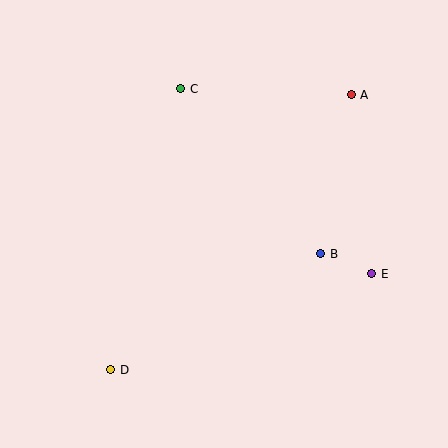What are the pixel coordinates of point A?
Point A is at (351, 95).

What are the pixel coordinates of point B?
Point B is at (321, 254).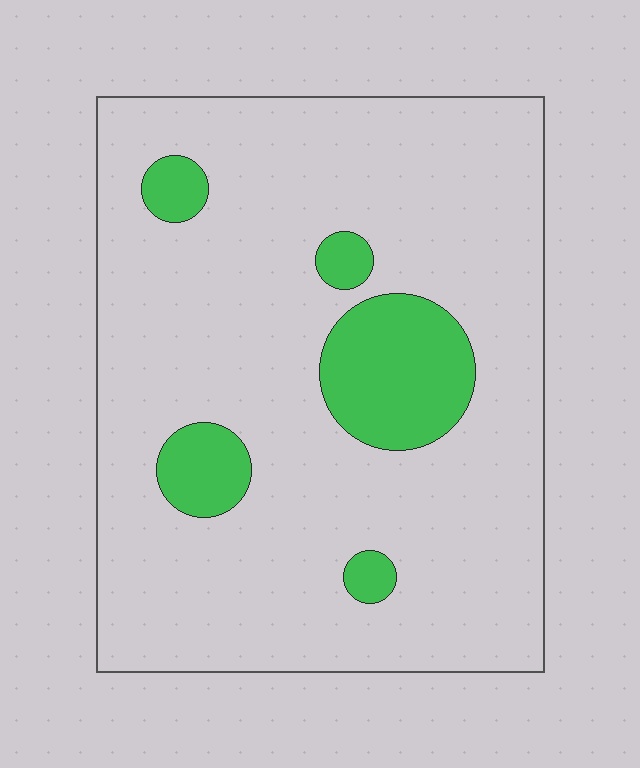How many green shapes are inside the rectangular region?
5.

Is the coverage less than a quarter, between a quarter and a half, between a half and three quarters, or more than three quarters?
Less than a quarter.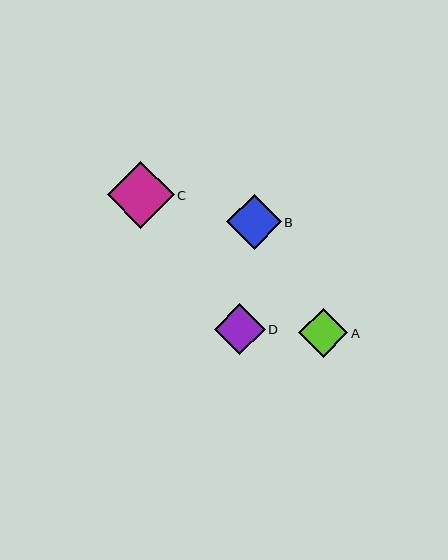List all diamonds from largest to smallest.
From largest to smallest: C, B, D, A.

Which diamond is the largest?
Diamond C is the largest with a size of approximately 67 pixels.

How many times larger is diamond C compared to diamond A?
Diamond C is approximately 1.4 times the size of diamond A.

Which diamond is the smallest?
Diamond A is the smallest with a size of approximately 49 pixels.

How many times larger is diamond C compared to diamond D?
Diamond C is approximately 1.3 times the size of diamond D.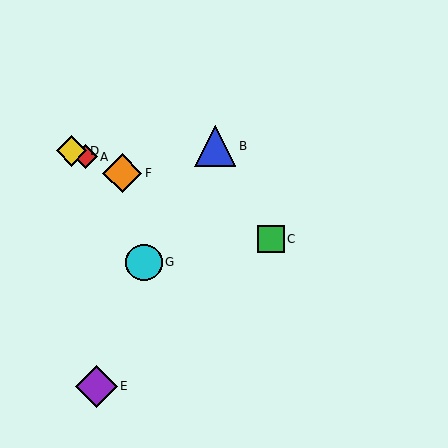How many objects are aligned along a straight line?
4 objects (A, C, D, F) are aligned along a straight line.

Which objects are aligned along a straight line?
Objects A, C, D, F are aligned along a straight line.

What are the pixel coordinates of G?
Object G is at (144, 262).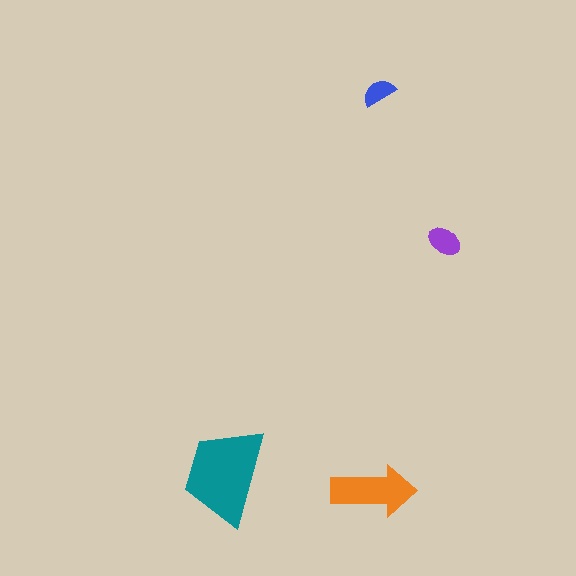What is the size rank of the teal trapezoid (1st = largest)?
1st.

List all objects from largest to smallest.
The teal trapezoid, the orange arrow, the purple ellipse, the blue semicircle.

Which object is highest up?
The blue semicircle is topmost.